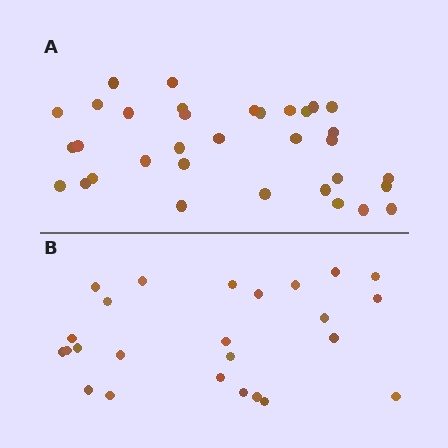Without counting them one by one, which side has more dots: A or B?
Region A (the top region) has more dots.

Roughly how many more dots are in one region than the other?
Region A has roughly 8 or so more dots than region B.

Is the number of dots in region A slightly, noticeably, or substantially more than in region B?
Region A has noticeably more, but not dramatically so. The ratio is roughly 1.4 to 1.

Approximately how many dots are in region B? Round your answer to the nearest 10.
About 20 dots. (The exact count is 25, which rounds to 20.)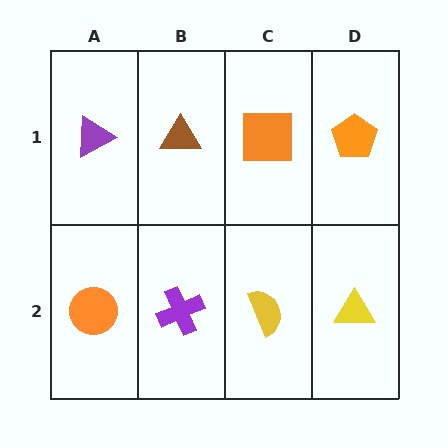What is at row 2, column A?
An orange circle.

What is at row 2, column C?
A yellow semicircle.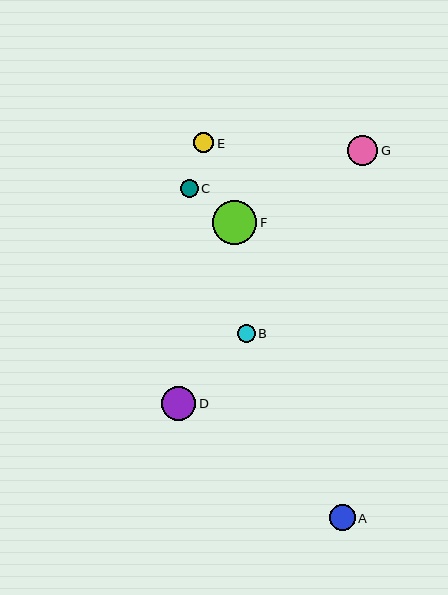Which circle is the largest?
Circle F is the largest with a size of approximately 44 pixels.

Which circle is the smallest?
Circle B is the smallest with a size of approximately 17 pixels.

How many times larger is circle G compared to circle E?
Circle G is approximately 1.5 times the size of circle E.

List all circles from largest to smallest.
From largest to smallest: F, D, G, A, E, C, B.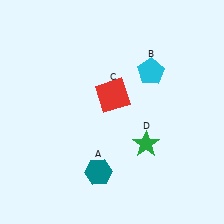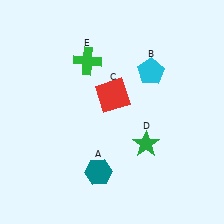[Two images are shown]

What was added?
A green cross (E) was added in Image 2.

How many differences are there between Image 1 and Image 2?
There is 1 difference between the two images.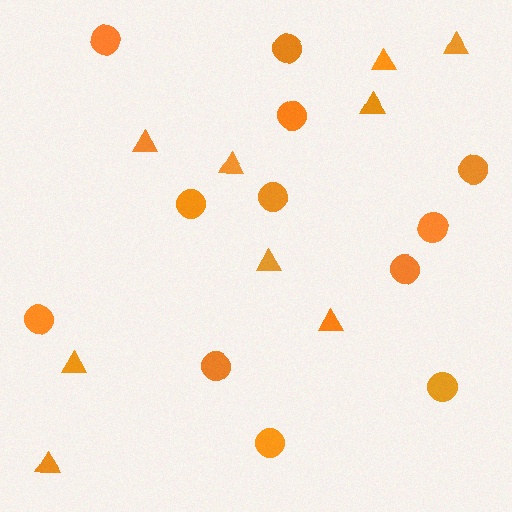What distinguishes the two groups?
There are 2 groups: one group of circles (12) and one group of triangles (9).